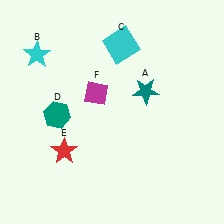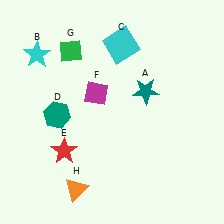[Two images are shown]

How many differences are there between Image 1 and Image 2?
There are 2 differences between the two images.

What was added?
A green diamond (G), an orange triangle (H) were added in Image 2.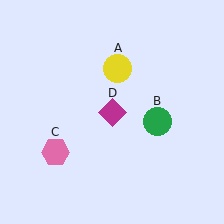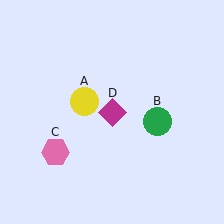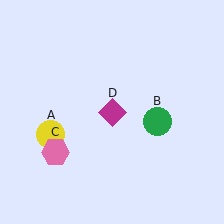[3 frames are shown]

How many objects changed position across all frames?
1 object changed position: yellow circle (object A).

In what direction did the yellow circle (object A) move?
The yellow circle (object A) moved down and to the left.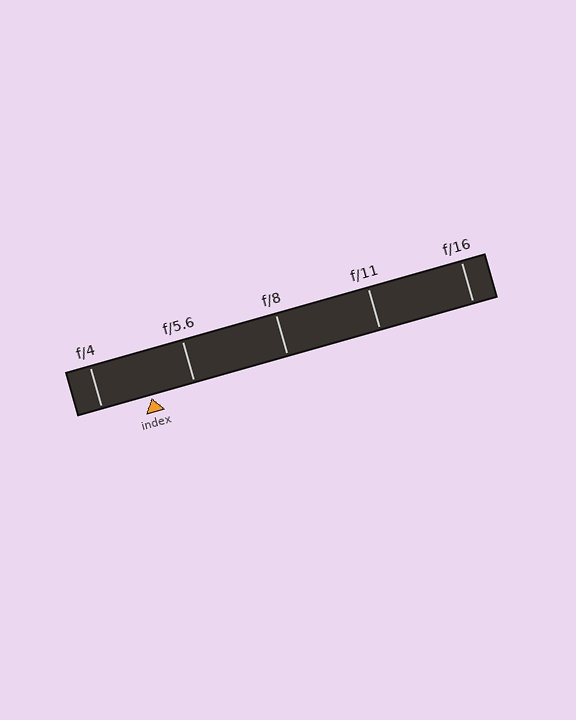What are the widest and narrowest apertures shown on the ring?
The widest aperture shown is f/4 and the narrowest is f/16.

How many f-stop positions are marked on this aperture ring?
There are 5 f-stop positions marked.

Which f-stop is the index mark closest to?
The index mark is closest to f/5.6.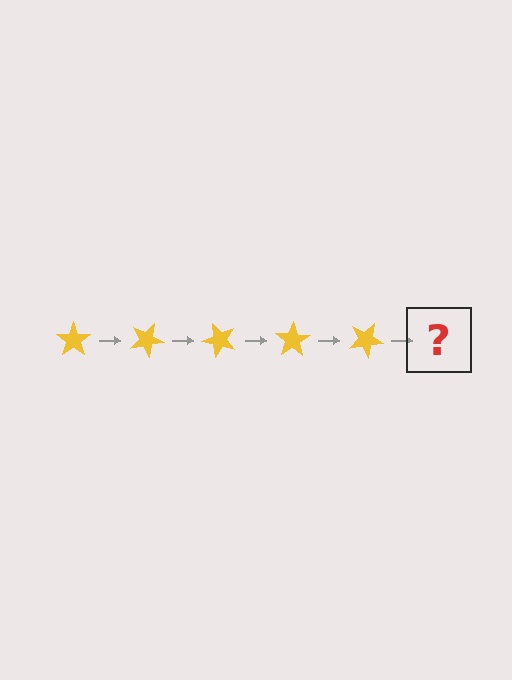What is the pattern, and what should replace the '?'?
The pattern is that the star rotates 25 degrees each step. The '?' should be a yellow star rotated 125 degrees.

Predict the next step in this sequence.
The next step is a yellow star rotated 125 degrees.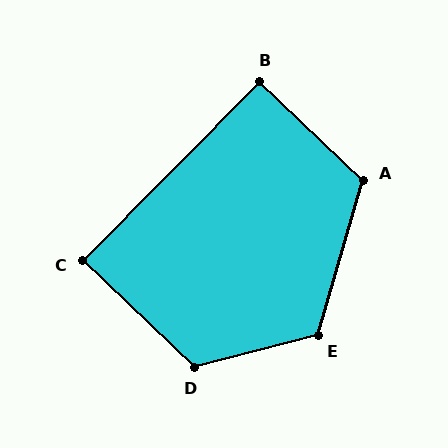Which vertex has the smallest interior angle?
C, at approximately 89 degrees.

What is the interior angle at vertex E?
Approximately 120 degrees (obtuse).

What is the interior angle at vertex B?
Approximately 91 degrees (approximately right).